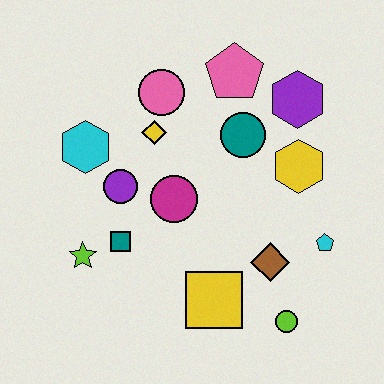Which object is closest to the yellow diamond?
The pink circle is closest to the yellow diamond.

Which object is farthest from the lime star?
The purple hexagon is farthest from the lime star.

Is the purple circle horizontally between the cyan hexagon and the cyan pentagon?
Yes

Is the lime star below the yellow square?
No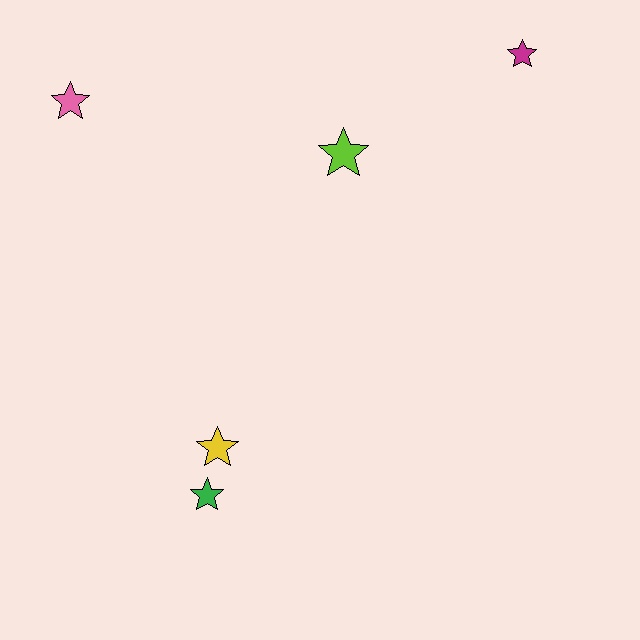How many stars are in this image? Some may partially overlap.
There are 5 stars.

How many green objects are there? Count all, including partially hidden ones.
There is 1 green object.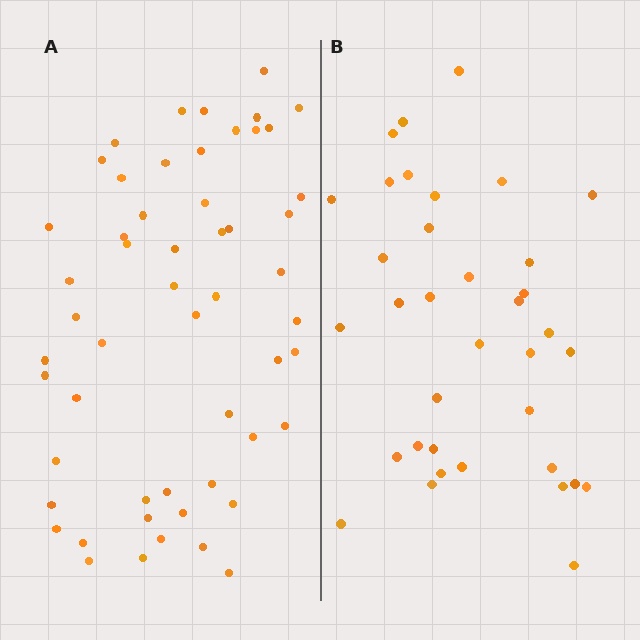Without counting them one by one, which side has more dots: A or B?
Region A (the left region) has more dots.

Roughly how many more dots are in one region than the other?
Region A has approximately 20 more dots than region B.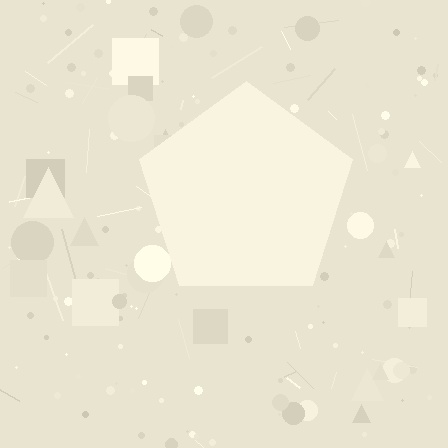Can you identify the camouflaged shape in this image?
The camouflaged shape is a pentagon.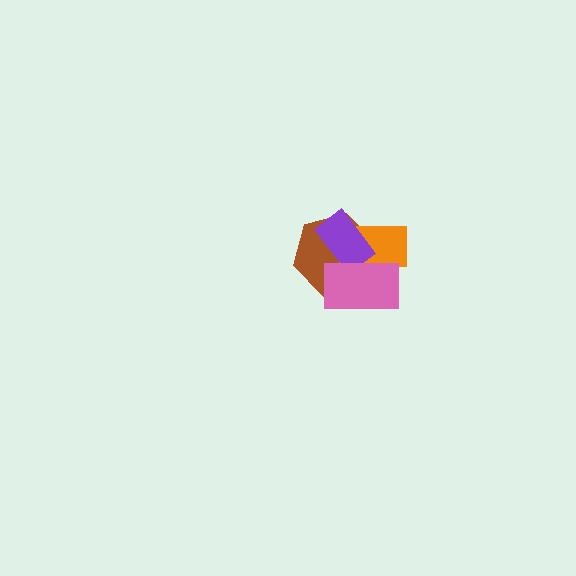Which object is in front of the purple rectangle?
The pink rectangle is in front of the purple rectangle.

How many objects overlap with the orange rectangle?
3 objects overlap with the orange rectangle.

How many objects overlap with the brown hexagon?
3 objects overlap with the brown hexagon.